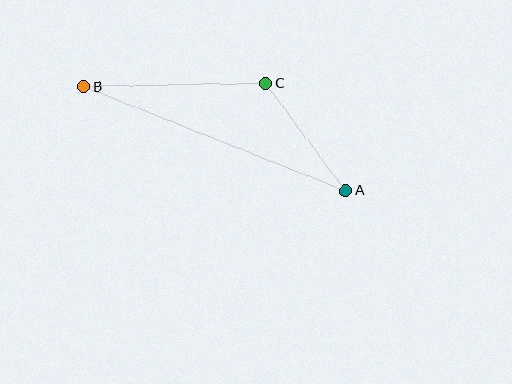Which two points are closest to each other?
Points A and C are closest to each other.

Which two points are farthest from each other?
Points A and B are farthest from each other.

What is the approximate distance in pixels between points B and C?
The distance between B and C is approximately 182 pixels.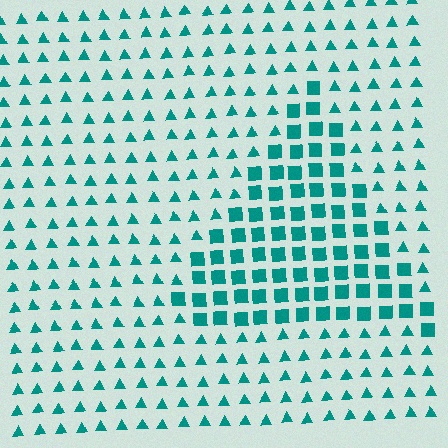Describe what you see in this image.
The image is filled with small teal elements arranged in a uniform grid. A triangle-shaped region contains squares, while the surrounding area contains triangles. The boundary is defined purely by the change in element shape.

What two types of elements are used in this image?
The image uses squares inside the triangle region and triangles outside it.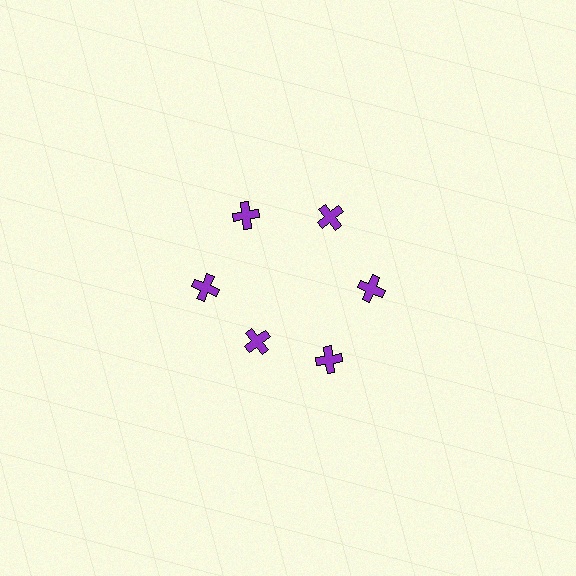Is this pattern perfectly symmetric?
No. The 6 purple crosses are arranged in a ring, but one element near the 7 o'clock position is pulled inward toward the center, breaking the 6-fold rotational symmetry.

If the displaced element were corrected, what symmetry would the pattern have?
It would have 6-fold rotational symmetry — the pattern would map onto itself every 60 degrees.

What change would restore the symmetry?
The symmetry would be restored by moving it outward, back onto the ring so that all 6 crosses sit at equal angles and equal distance from the center.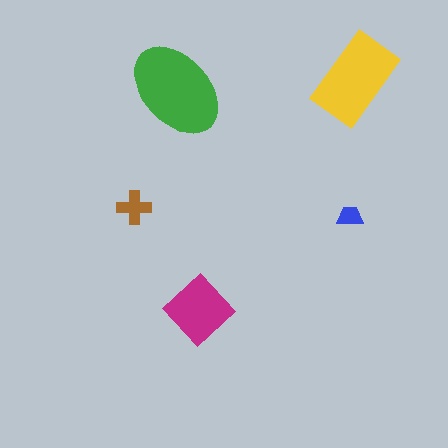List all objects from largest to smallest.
The green ellipse, the yellow rectangle, the magenta diamond, the brown cross, the blue trapezoid.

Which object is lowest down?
The magenta diamond is bottommost.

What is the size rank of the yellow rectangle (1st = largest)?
2nd.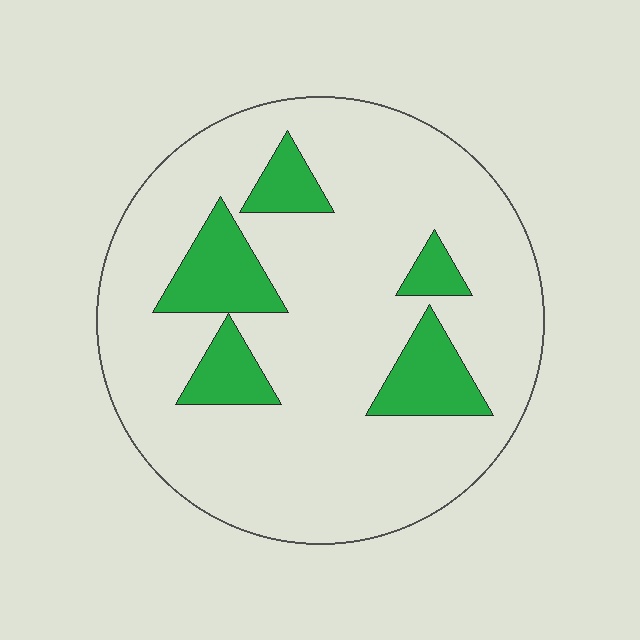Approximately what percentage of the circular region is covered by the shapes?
Approximately 15%.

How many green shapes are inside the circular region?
5.